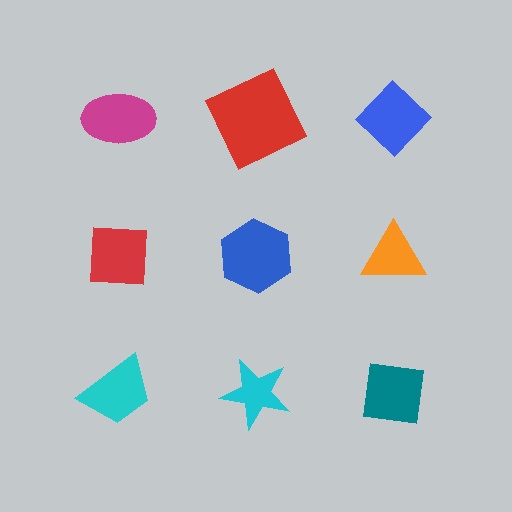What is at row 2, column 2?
A blue hexagon.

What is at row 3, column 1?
A cyan trapezoid.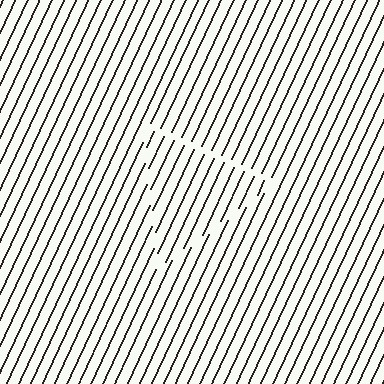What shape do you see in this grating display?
An illusory triangle. The interior of the shape contains the same grating, shifted by half a period — the contour is defined by the phase discontinuity where line-ends from the inner and outer gratings abut.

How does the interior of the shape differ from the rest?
The interior of the shape contains the same grating, shifted by half a period — the contour is defined by the phase discontinuity where line-ends from the inner and outer gratings abut.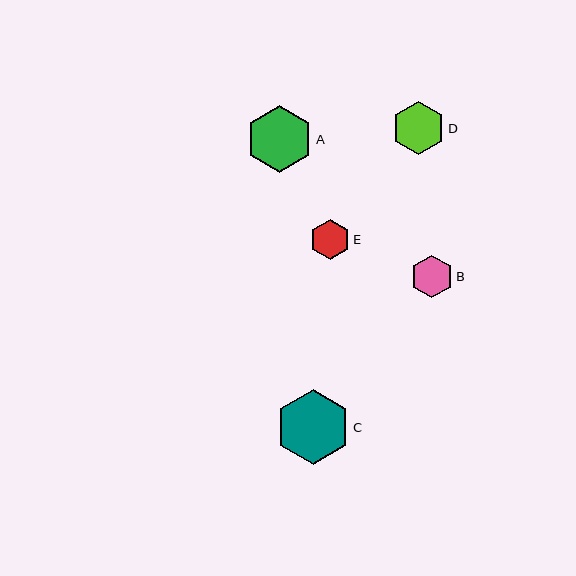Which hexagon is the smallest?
Hexagon E is the smallest with a size of approximately 41 pixels.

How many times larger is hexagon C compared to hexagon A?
Hexagon C is approximately 1.1 times the size of hexagon A.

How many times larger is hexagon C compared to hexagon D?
Hexagon C is approximately 1.4 times the size of hexagon D.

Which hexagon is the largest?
Hexagon C is the largest with a size of approximately 75 pixels.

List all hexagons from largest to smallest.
From largest to smallest: C, A, D, B, E.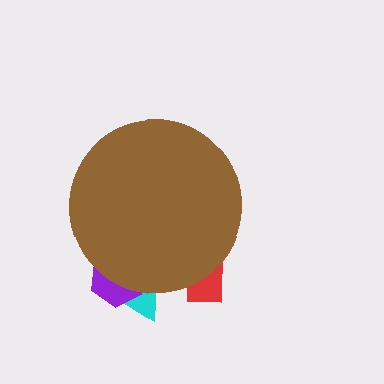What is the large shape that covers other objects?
A brown circle.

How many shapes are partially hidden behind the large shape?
3 shapes are partially hidden.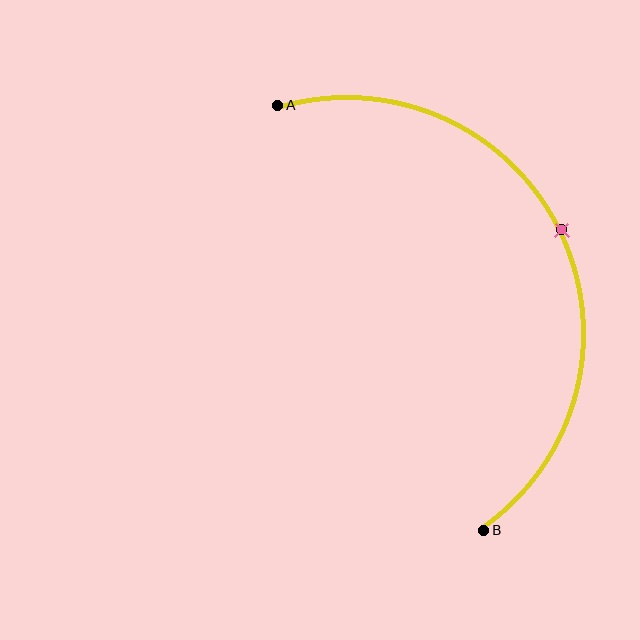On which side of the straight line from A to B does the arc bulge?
The arc bulges to the right of the straight line connecting A and B.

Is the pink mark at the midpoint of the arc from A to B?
Yes. The pink mark lies on the arc at equal arc-length from both A and B — it is the arc midpoint.